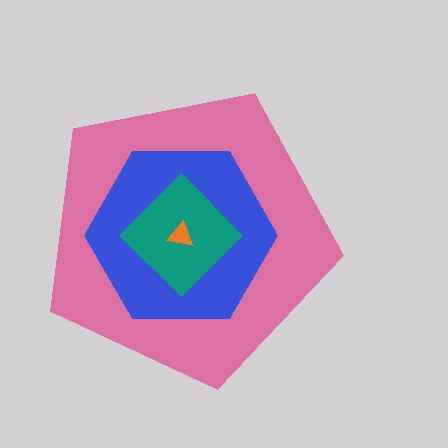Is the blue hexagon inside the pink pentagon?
Yes.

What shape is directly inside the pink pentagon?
The blue hexagon.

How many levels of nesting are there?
4.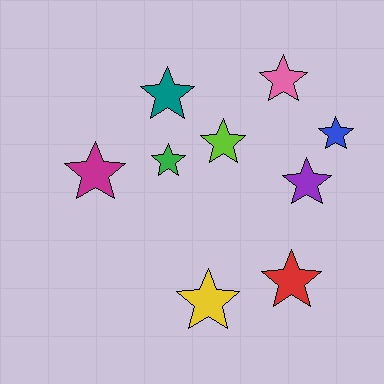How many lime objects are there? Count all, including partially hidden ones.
There is 1 lime object.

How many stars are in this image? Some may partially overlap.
There are 9 stars.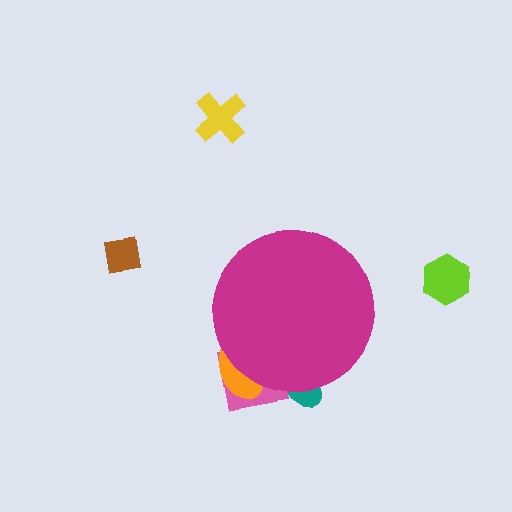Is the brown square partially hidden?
No, the brown square is fully visible.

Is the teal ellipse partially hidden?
Yes, the teal ellipse is partially hidden behind the magenta circle.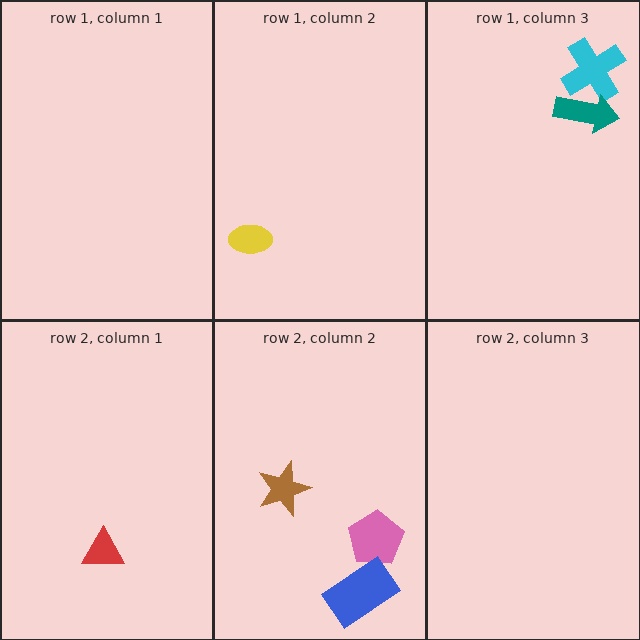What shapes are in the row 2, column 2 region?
The pink pentagon, the blue rectangle, the brown star.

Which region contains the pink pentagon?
The row 2, column 2 region.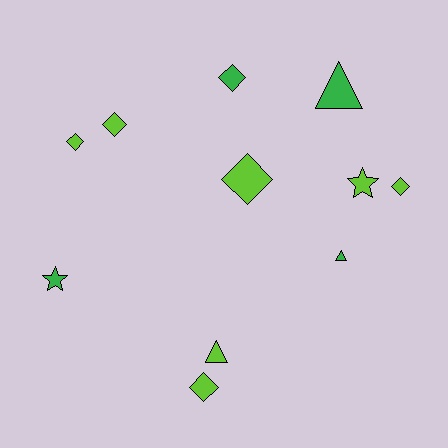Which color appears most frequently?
Lime, with 7 objects.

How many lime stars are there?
There is 1 lime star.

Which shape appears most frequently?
Diamond, with 6 objects.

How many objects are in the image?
There are 11 objects.